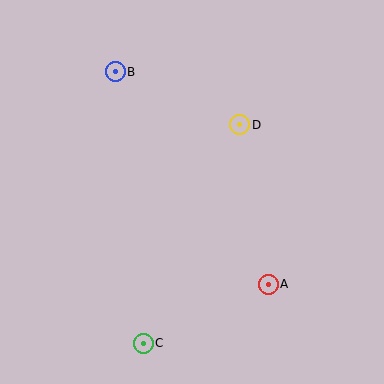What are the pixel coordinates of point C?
Point C is at (143, 343).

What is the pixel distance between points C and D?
The distance between C and D is 239 pixels.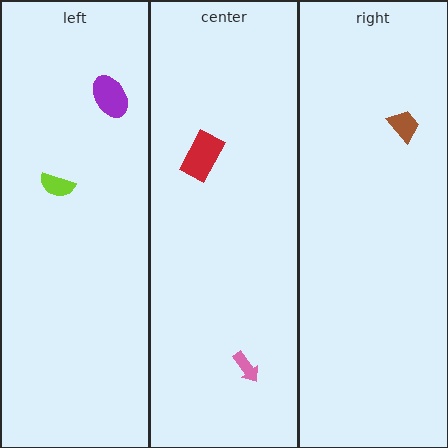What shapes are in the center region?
The red rectangle, the pink arrow.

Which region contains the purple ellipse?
The left region.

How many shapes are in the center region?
2.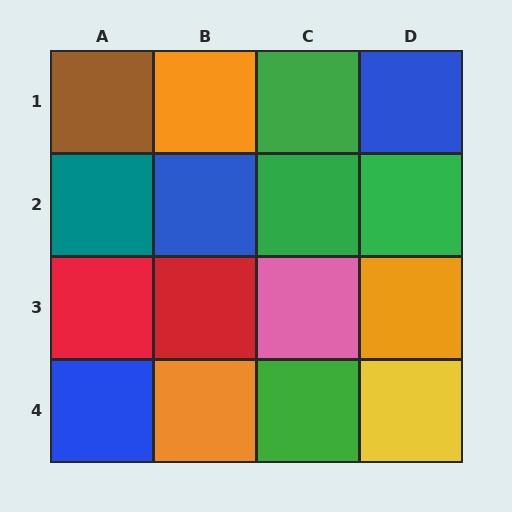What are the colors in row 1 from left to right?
Brown, orange, green, blue.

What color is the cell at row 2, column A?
Teal.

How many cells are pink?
1 cell is pink.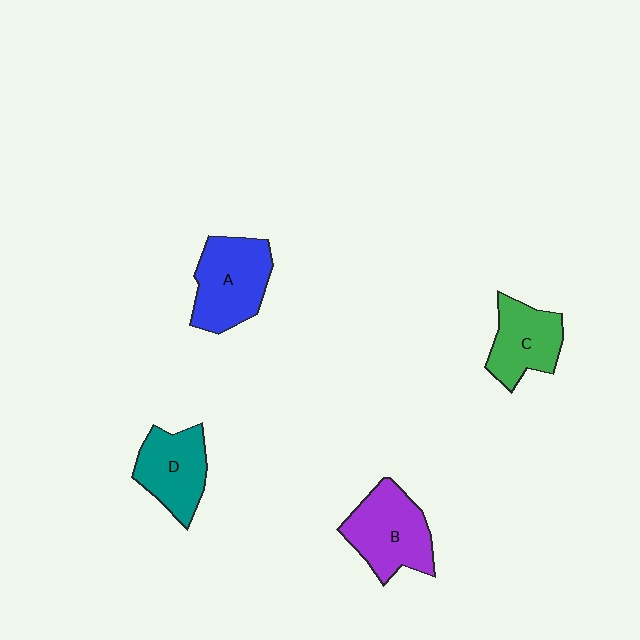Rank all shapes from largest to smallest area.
From largest to smallest: B (purple), A (blue), D (teal), C (green).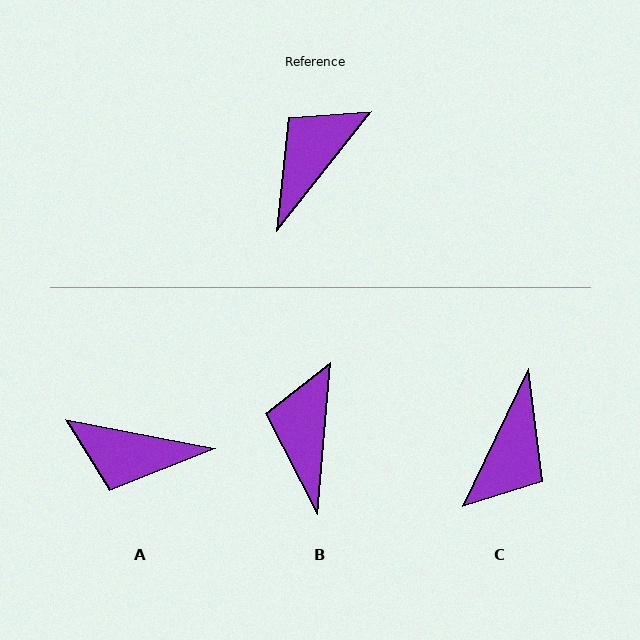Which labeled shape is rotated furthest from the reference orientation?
C, about 167 degrees away.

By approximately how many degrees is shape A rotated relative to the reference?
Approximately 118 degrees counter-clockwise.